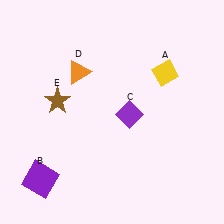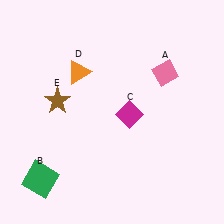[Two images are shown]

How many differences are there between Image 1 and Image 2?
There are 3 differences between the two images.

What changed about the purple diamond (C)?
In Image 1, C is purple. In Image 2, it changed to magenta.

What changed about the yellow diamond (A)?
In Image 1, A is yellow. In Image 2, it changed to pink.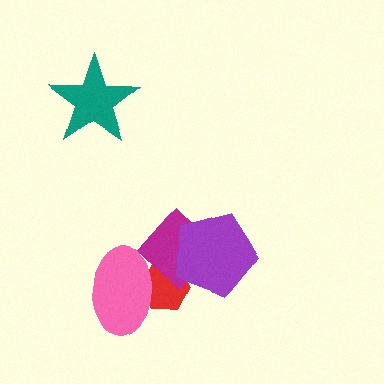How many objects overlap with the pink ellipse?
2 objects overlap with the pink ellipse.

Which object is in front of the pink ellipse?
The magenta diamond is in front of the pink ellipse.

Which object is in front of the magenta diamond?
The purple pentagon is in front of the magenta diamond.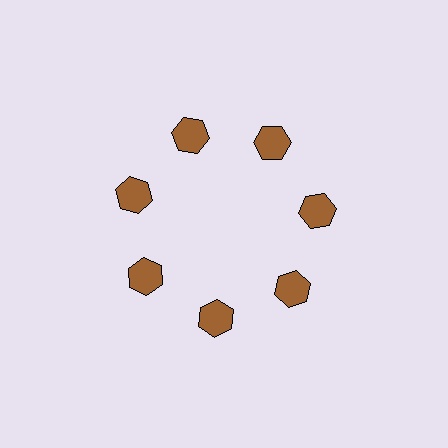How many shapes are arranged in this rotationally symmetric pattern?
There are 7 shapes, arranged in 7 groups of 1.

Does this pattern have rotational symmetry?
Yes, this pattern has 7-fold rotational symmetry. It looks the same after rotating 51 degrees around the center.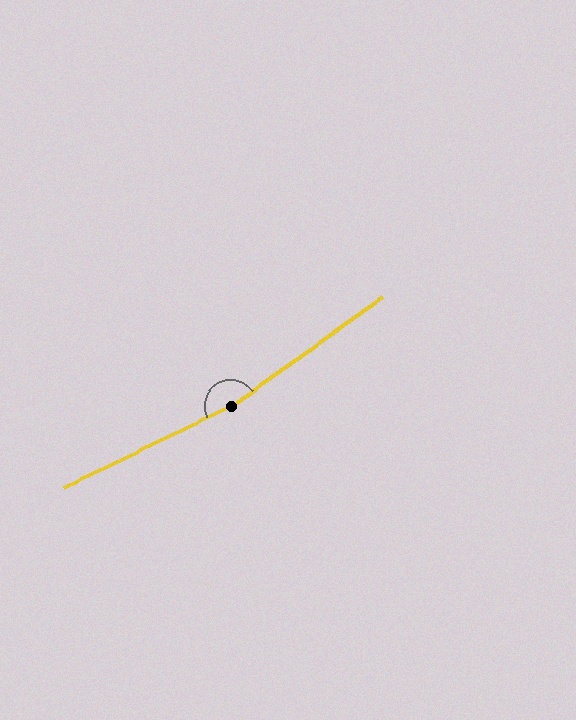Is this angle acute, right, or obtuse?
It is obtuse.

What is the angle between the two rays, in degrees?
Approximately 170 degrees.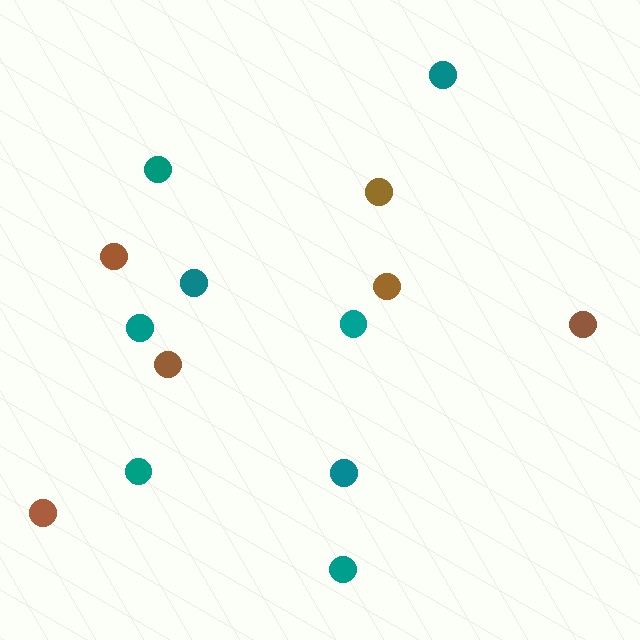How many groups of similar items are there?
There are 2 groups: one group of teal circles (8) and one group of brown circles (6).